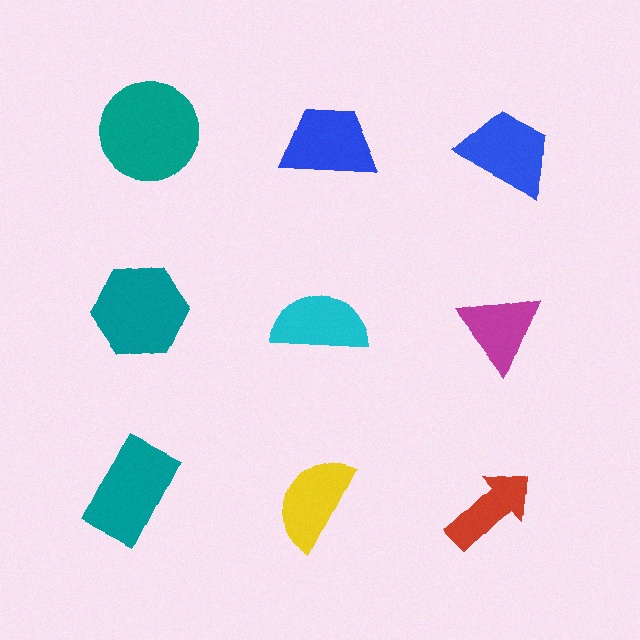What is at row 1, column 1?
A teal circle.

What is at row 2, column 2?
A cyan semicircle.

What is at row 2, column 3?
A magenta triangle.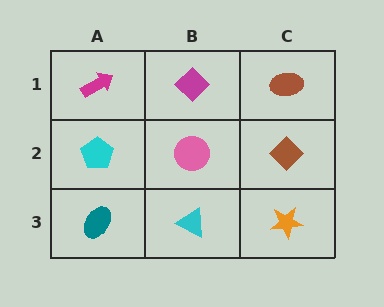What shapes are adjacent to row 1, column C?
A brown diamond (row 2, column C), a magenta diamond (row 1, column B).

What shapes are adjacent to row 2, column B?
A magenta diamond (row 1, column B), a cyan triangle (row 3, column B), a cyan pentagon (row 2, column A), a brown diamond (row 2, column C).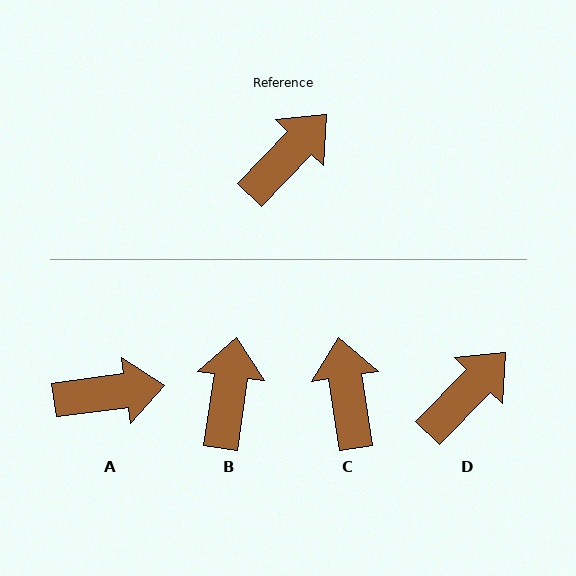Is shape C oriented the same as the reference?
No, it is off by about 53 degrees.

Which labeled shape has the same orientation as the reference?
D.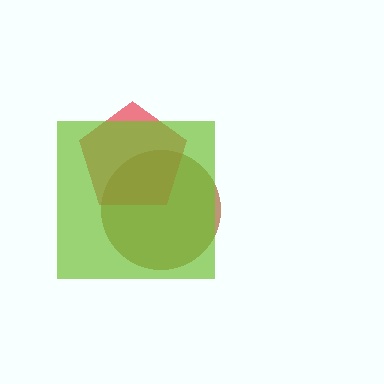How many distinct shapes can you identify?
There are 3 distinct shapes: a brown circle, a red pentagon, a lime square.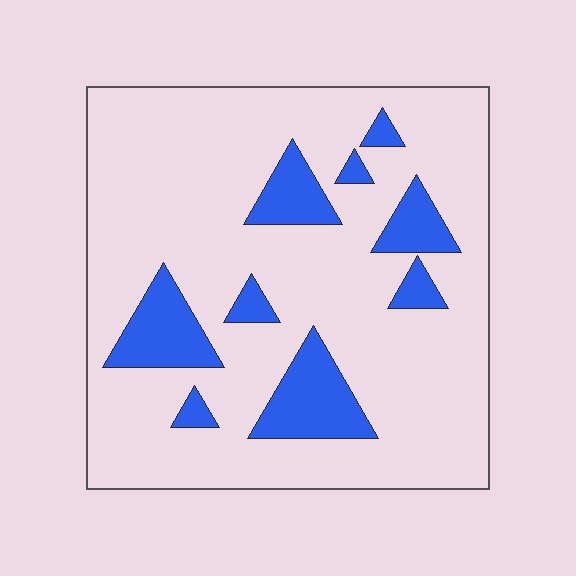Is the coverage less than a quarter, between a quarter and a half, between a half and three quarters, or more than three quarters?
Less than a quarter.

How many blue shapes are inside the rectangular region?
9.